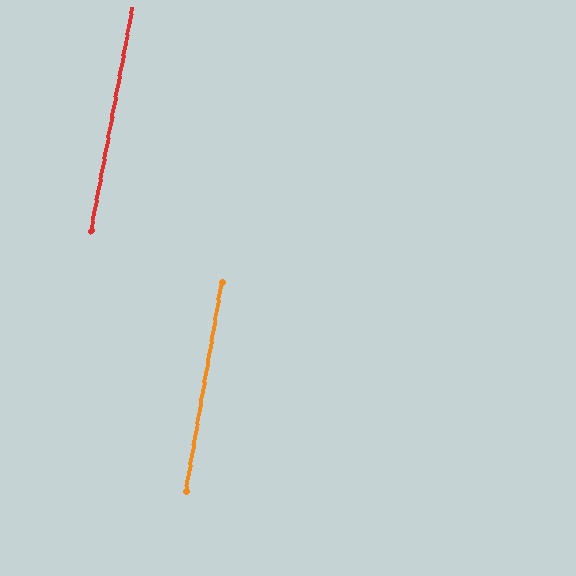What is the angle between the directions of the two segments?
Approximately 1 degree.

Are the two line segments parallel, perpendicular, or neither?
Parallel — their directions differ by only 0.7°.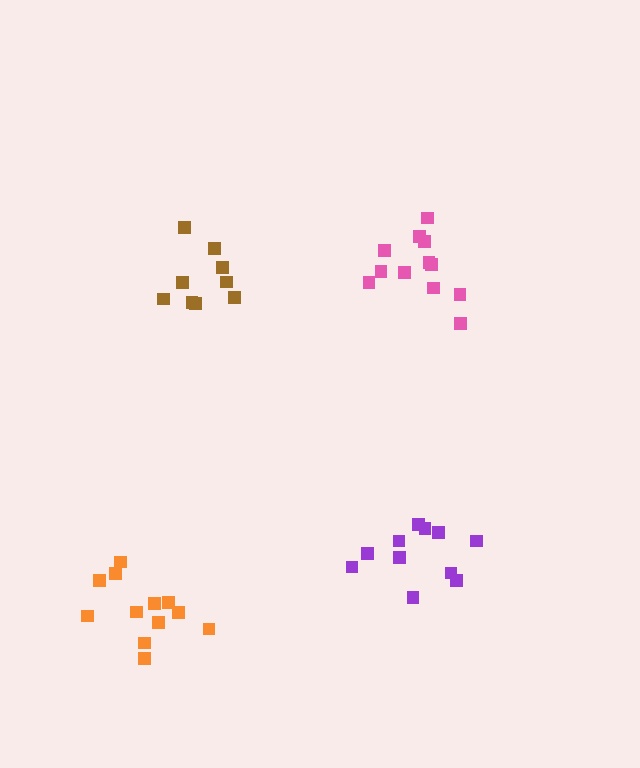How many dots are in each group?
Group 1: 9 dots, Group 2: 11 dots, Group 3: 12 dots, Group 4: 12 dots (44 total).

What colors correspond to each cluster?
The clusters are colored: brown, purple, orange, pink.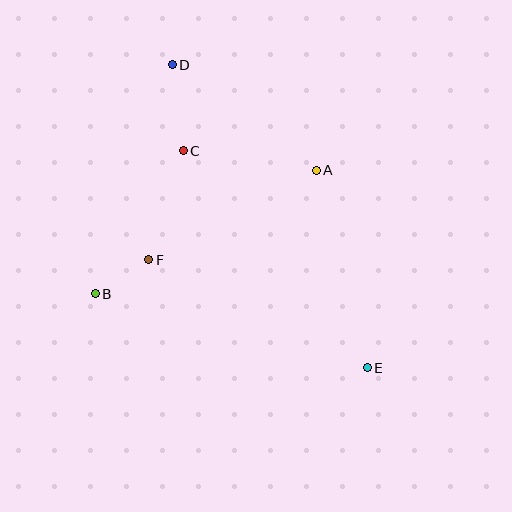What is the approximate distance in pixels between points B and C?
The distance between B and C is approximately 168 pixels.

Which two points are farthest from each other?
Points D and E are farthest from each other.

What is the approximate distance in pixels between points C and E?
The distance between C and E is approximately 284 pixels.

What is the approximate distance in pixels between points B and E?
The distance between B and E is approximately 282 pixels.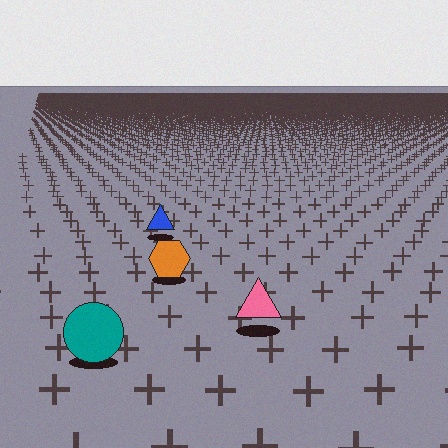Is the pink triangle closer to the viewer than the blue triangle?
Yes. The pink triangle is closer — you can tell from the texture gradient: the ground texture is coarser near it.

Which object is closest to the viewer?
The teal circle is closest. The texture marks near it are larger and more spread out.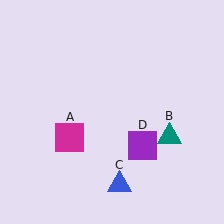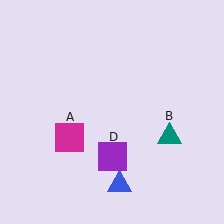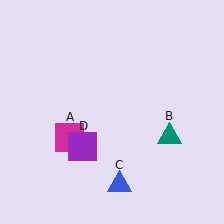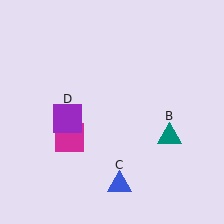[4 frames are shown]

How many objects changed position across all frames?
1 object changed position: purple square (object D).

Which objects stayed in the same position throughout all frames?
Magenta square (object A) and teal triangle (object B) and blue triangle (object C) remained stationary.